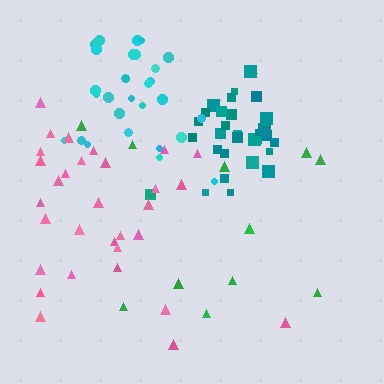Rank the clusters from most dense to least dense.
teal, cyan, pink, green.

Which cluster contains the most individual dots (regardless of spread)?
Teal (31).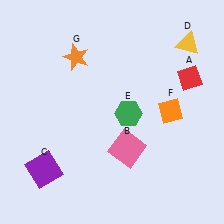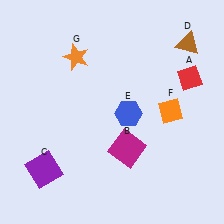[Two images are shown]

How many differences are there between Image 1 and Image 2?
There are 3 differences between the two images.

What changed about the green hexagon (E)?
In Image 1, E is green. In Image 2, it changed to blue.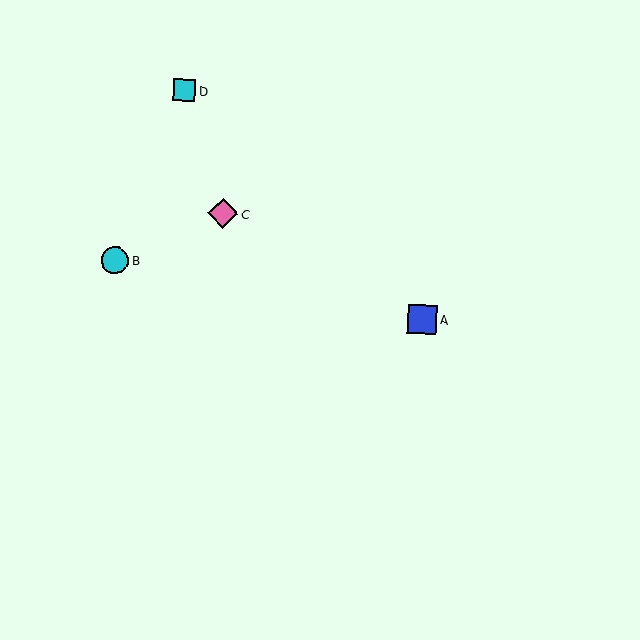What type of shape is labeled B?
Shape B is a cyan circle.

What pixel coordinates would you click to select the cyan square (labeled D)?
Click at (184, 90) to select the cyan square D.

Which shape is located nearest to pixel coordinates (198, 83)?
The cyan square (labeled D) at (184, 90) is nearest to that location.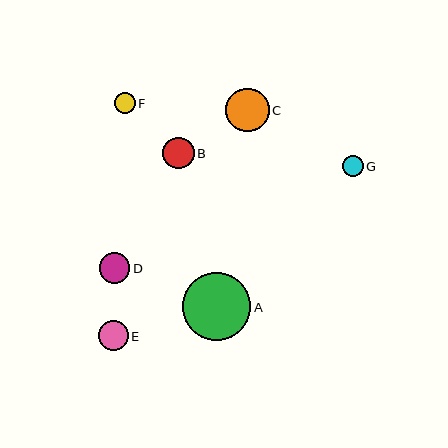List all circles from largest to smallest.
From largest to smallest: A, C, B, D, E, G, F.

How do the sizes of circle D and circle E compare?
Circle D and circle E are approximately the same size.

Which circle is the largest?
Circle A is the largest with a size of approximately 68 pixels.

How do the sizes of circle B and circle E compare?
Circle B and circle E are approximately the same size.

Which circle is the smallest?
Circle F is the smallest with a size of approximately 21 pixels.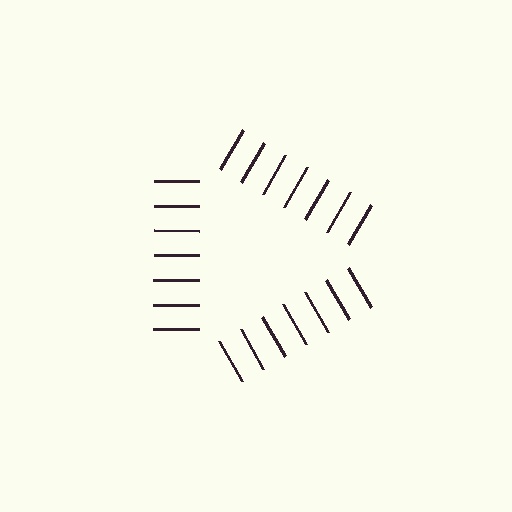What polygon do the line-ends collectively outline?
An illusory triangle — the line segments terminate on its edges but no continuous stroke is drawn.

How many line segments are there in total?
21 — 7 along each of the 3 edges.